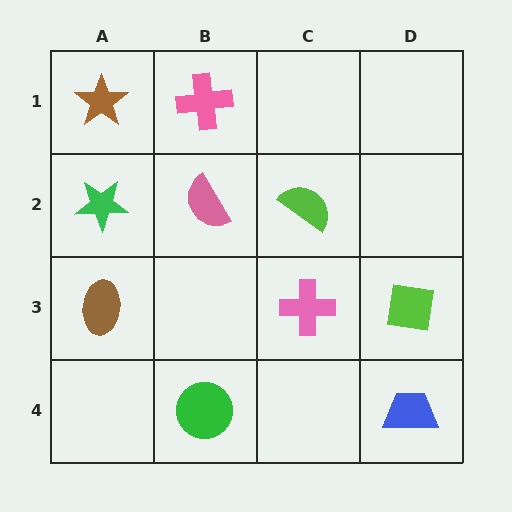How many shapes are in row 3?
3 shapes.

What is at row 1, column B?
A pink cross.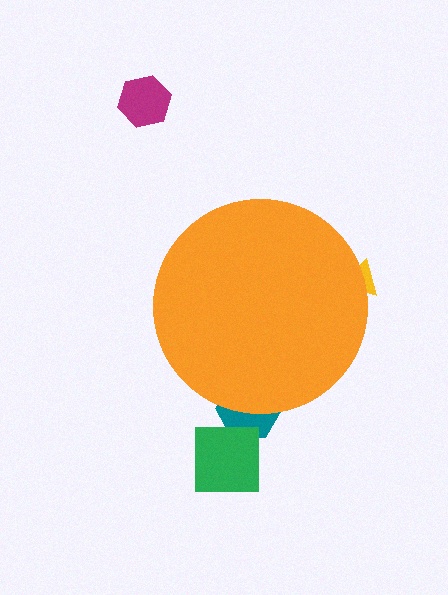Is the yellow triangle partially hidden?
Yes, the yellow triangle is partially hidden behind the orange circle.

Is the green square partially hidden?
No, the green square is fully visible.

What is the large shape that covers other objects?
An orange circle.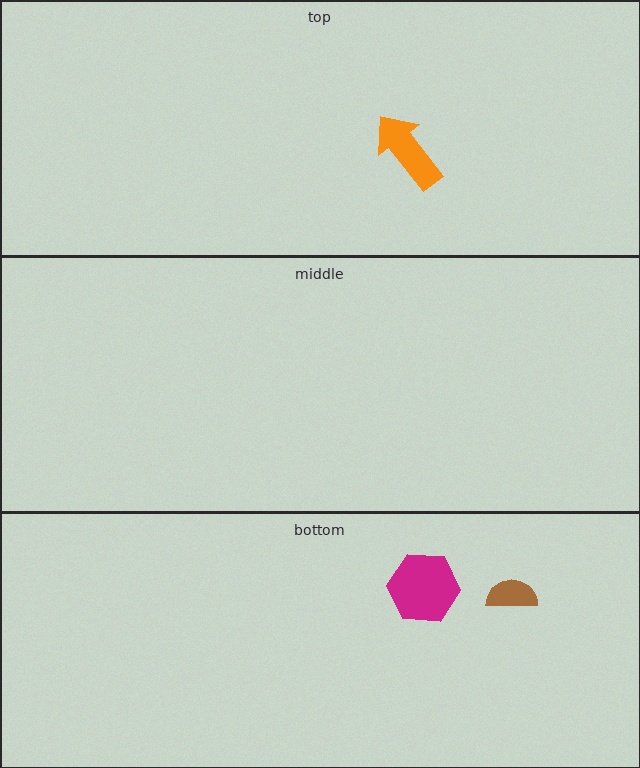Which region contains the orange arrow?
The top region.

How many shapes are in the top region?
1.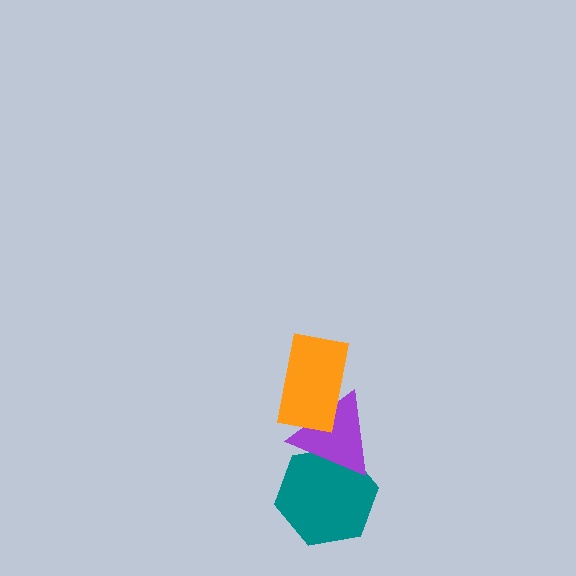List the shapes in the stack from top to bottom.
From top to bottom: the orange rectangle, the purple triangle, the teal hexagon.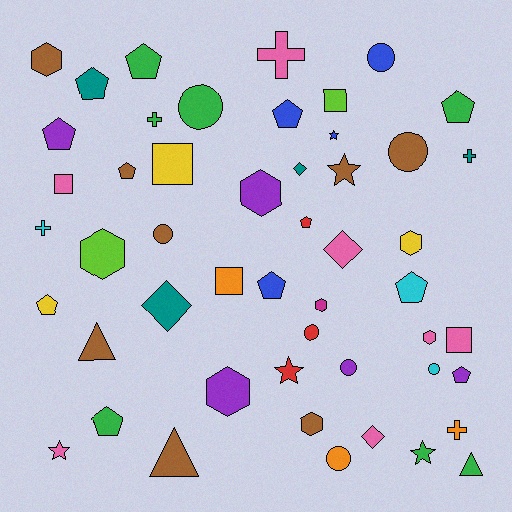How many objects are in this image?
There are 50 objects.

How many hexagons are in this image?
There are 8 hexagons.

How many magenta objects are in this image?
There is 1 magenta object.